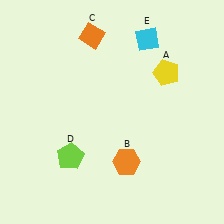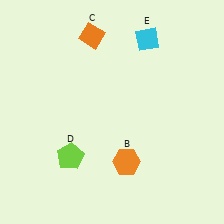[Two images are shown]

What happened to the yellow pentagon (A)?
The yellow pentagon (A) was removed in Image 2. It was in the top-right area of Image 1.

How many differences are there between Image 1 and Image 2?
There is 1 difference between the two images.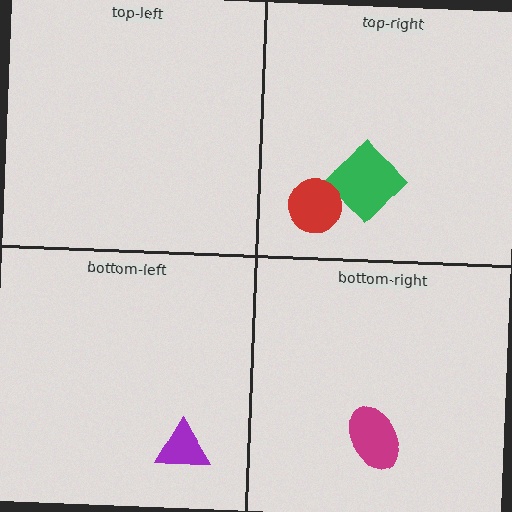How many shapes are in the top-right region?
2.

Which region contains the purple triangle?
The bottom-left region.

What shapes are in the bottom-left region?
The purple triangle.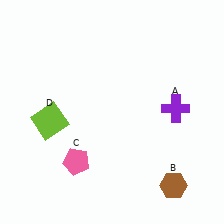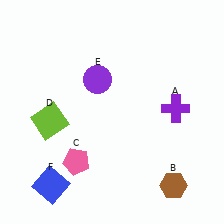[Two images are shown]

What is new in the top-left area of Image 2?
A purple circle (E) was added in the top-left area of Image 2.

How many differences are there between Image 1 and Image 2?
There are 2 differences between the two images.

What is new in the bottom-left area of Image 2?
A blue square (F) was added in the bottom-left area of Image 2.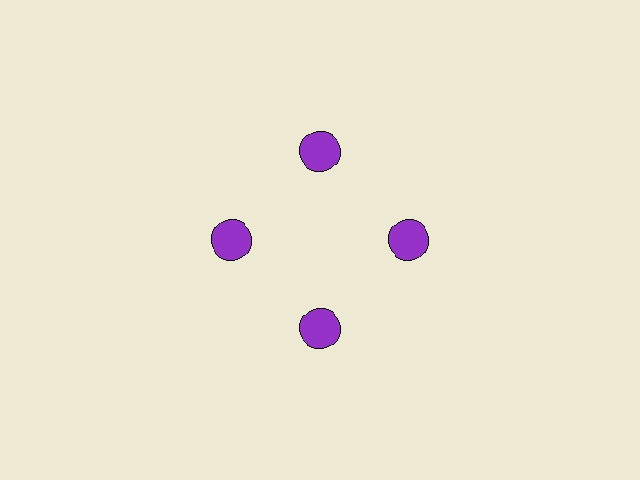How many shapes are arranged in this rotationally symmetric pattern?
There are 4 shapes, arranged in 4 groups of 1.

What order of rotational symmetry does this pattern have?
This pattern has 4-fold rotational symmetry.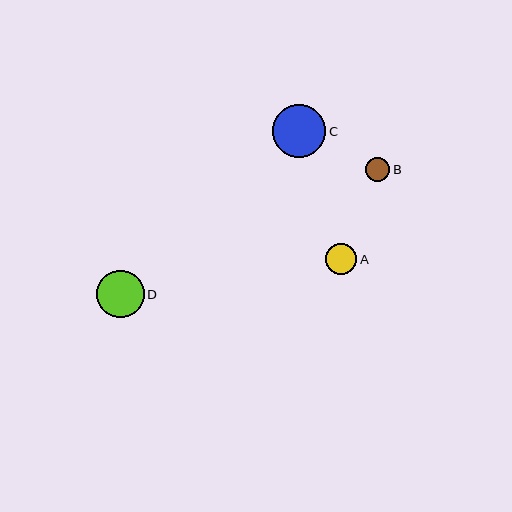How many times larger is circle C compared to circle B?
Circle C is approximately 2.2 times the size of circle B.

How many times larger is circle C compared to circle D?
Circle C is approximately 1.1 times the size of circle D.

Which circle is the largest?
Circle C is the largest with a size of approximately 53 pixels.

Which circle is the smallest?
Circle B is the smallest with a size of approximately 24 pixels.